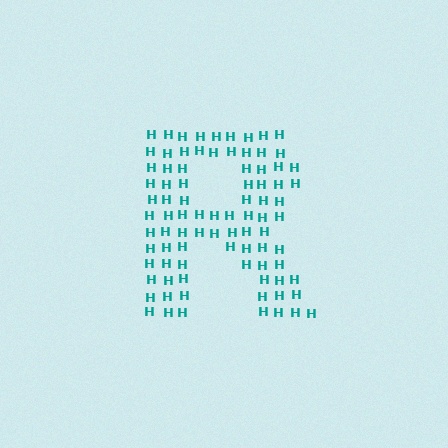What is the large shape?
The large shape is the letter R.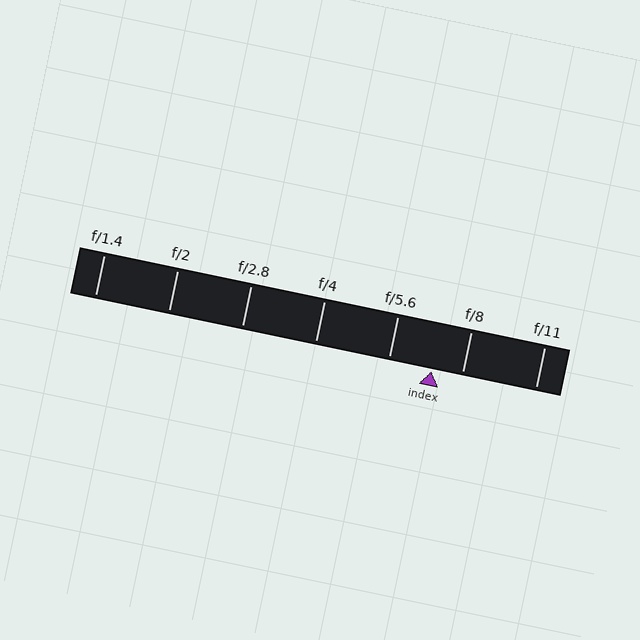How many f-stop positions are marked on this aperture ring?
There are 7 f-stop positions marked.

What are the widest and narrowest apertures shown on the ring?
The widest aperture shown is f/1.4 and the narrowest is f/11.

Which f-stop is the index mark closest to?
The index mark is closest to f/8.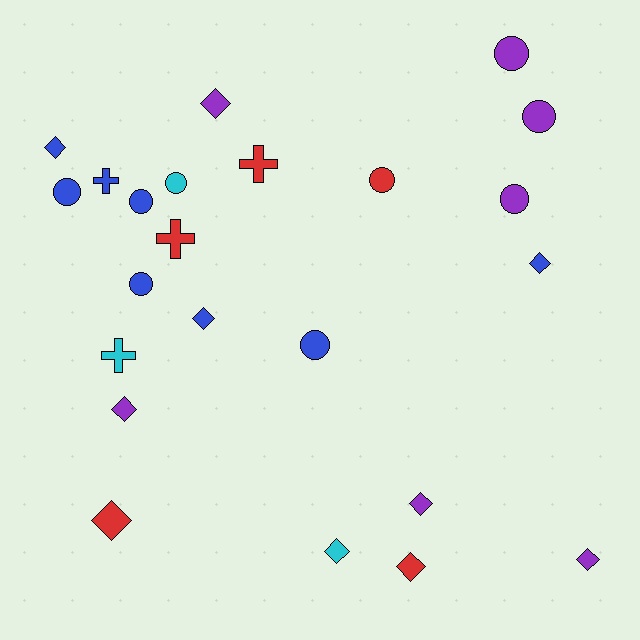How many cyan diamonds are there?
There is 1 cyan diamond.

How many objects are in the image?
There are 23 objects.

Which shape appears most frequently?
Diamond, with 10 objects.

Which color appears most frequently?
Blue, with 8 objects.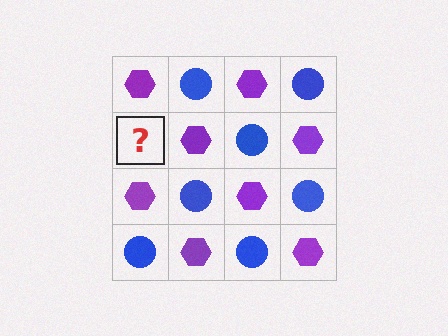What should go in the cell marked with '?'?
The missing cell should contain a blue circle.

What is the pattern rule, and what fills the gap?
The rule is that it alternates purple hexagon and blue circle in a checkerboard pattern. The gap should be filled with a blue circle.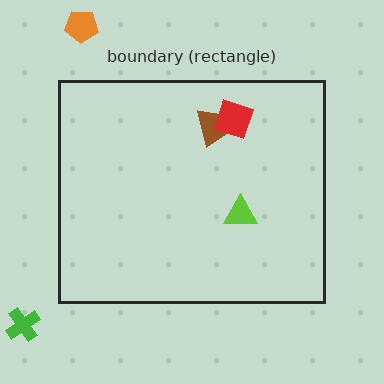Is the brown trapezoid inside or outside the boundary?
Inside.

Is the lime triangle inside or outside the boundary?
Inside.